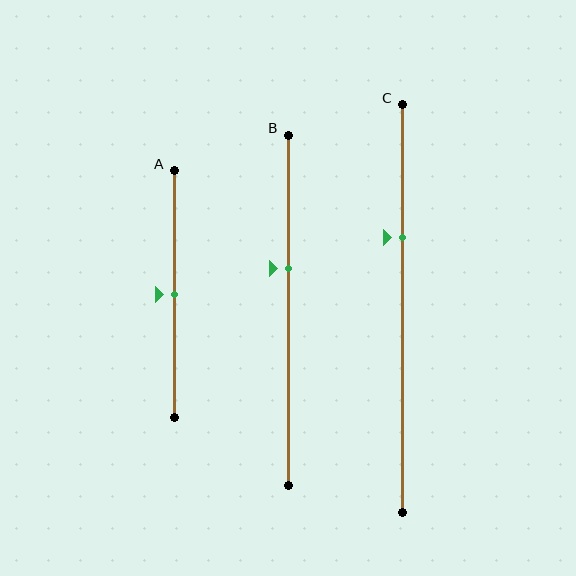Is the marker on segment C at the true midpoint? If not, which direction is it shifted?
No, the marker on segment C is shifted upward by about 17% of the segment length.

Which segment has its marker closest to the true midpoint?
Segment A has its marker closest to the true midpoint.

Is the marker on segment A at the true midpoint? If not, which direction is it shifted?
Yes, the marker on segment A is at the true midpoint.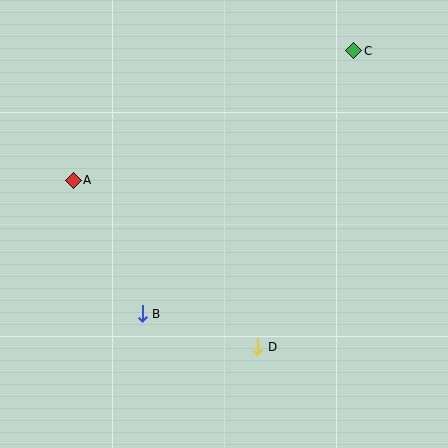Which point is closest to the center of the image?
Point B at (142, 314) is closest to the center.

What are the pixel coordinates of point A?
Point A is at (73, 180).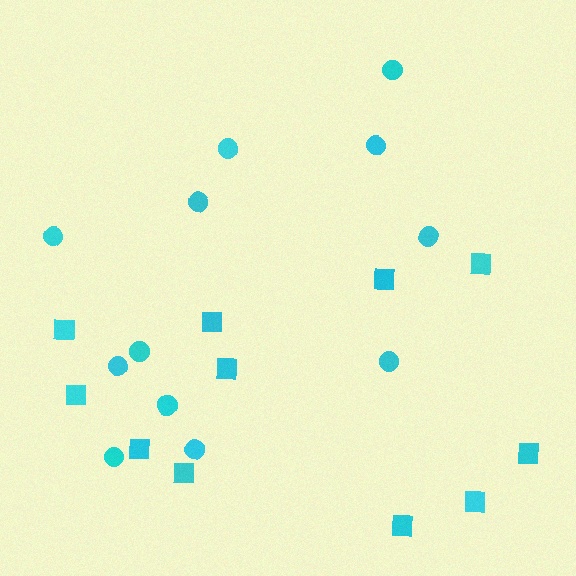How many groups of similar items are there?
There are 2 groups: one group of circles (12) and one group of squares (11).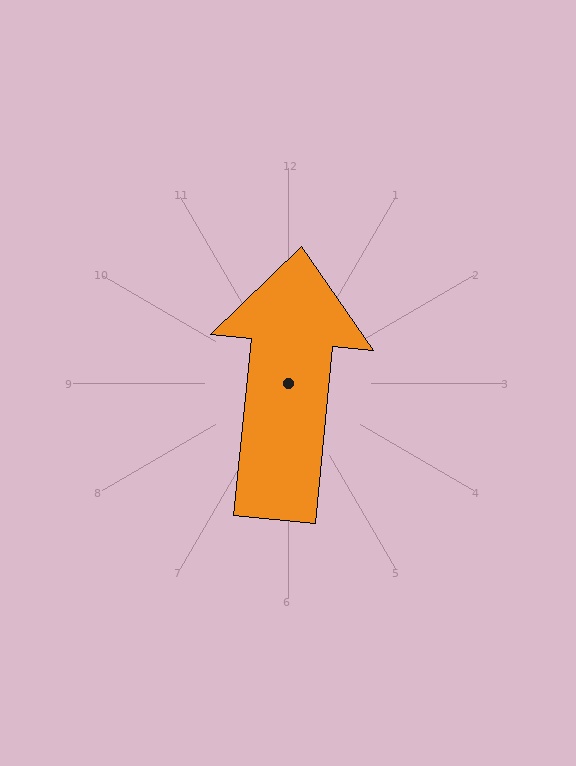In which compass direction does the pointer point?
North.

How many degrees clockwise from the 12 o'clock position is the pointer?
Approximately 6 degrees.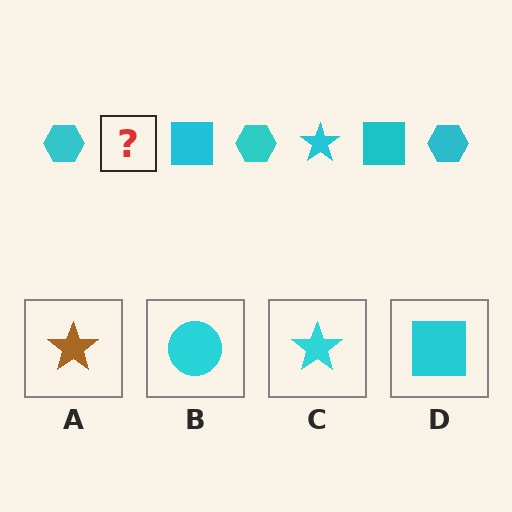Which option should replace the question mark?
Option C.